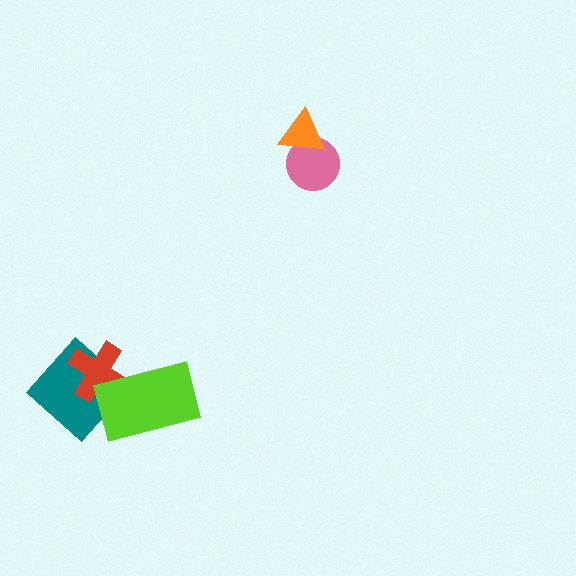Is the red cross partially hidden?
Yes, it is partially covered by another shape.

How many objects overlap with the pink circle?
1 object overlaps with the pink circle.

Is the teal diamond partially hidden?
Yes, it is partially covered by another shape.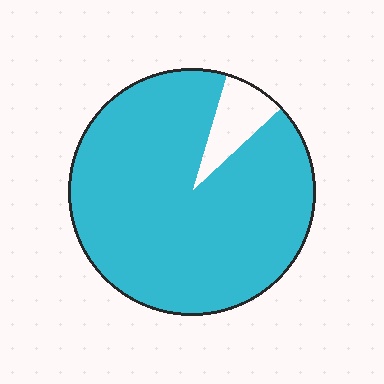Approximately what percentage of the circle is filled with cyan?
Approximately 90%.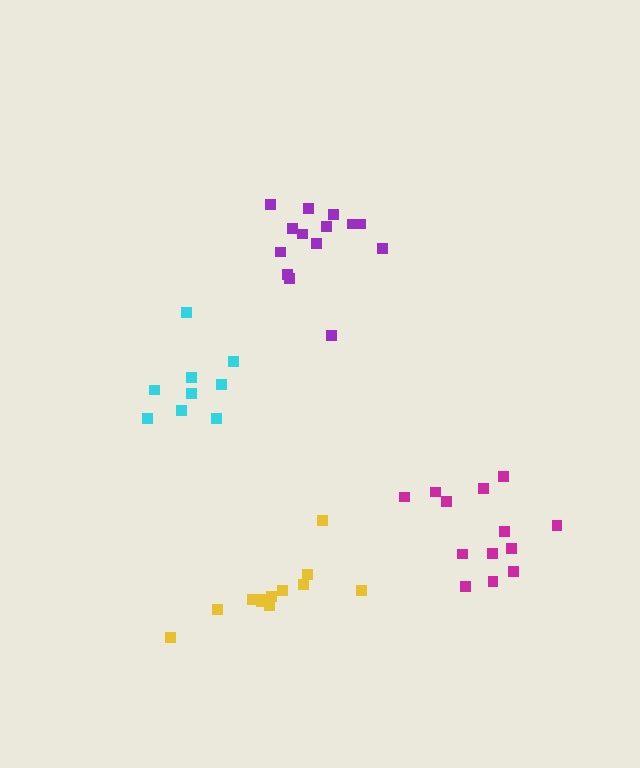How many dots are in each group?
Group 1: 14 dots, Group 2: 13 dots, Group 3: 12 dots, Group 4: 9 dots (48 total).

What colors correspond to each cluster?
The clusters are colored: purple, magenta, yellow, cyan.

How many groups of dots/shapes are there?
There are 4 groups.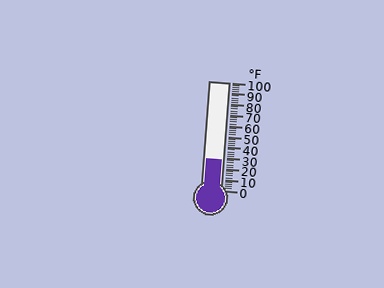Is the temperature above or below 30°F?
The temperature is below 30°F.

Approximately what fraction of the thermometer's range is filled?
The thermometer is filled to approximately 30% of its range.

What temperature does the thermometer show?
The thermometer shows approximately 28°F.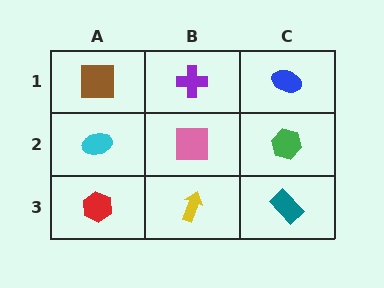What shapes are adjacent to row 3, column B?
A pink square (row 2, column B), a red hexagon (row 3, column A), a teal rectangle (row 3, column C).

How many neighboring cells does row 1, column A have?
2.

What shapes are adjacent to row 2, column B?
A purple cross (row 1, column B), a yellow arrow (row 3, column B), a cyan ellipse (row 2, column A), a green hexagon (row 2, column C).